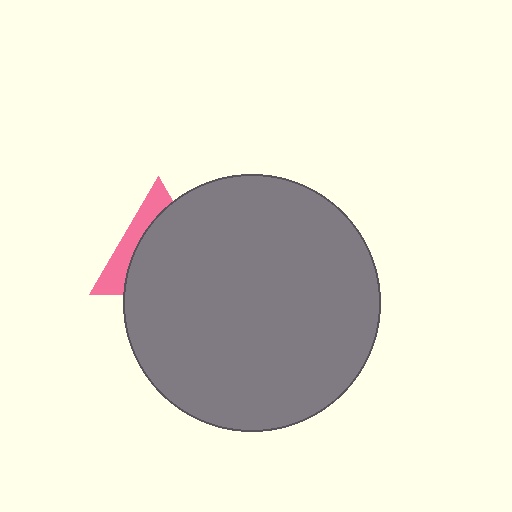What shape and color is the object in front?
The object in front is a gray circle.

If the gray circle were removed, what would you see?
You would see the complete pink triangle.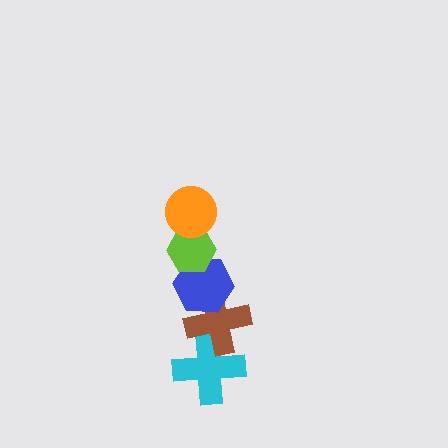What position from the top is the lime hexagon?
The lime hexagon is 2nd from the top.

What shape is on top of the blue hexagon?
The lime hexagon is on top of the blue hexagon.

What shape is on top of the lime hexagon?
The orange circle is on top of the lime hexagon.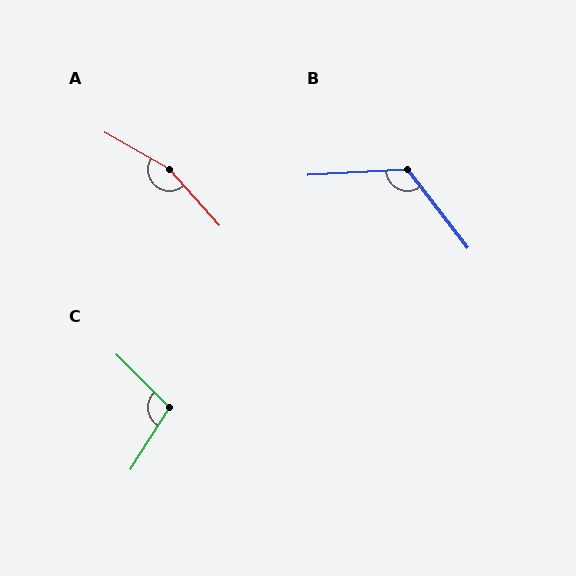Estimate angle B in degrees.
Approximately 124 degrees.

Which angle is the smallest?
C, at approximately 103 degrees.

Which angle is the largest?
A, at approximately 161 degrees.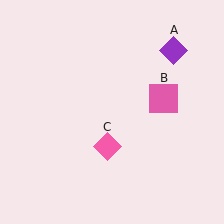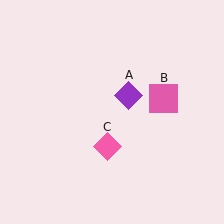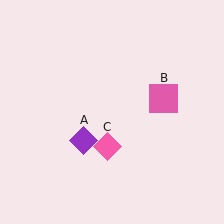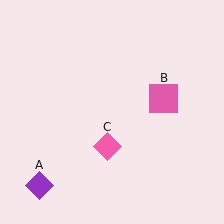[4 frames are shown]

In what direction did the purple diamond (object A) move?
The purple diamond (object A) moved down and to the left.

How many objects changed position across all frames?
1 object changed position: purple diamond (object A).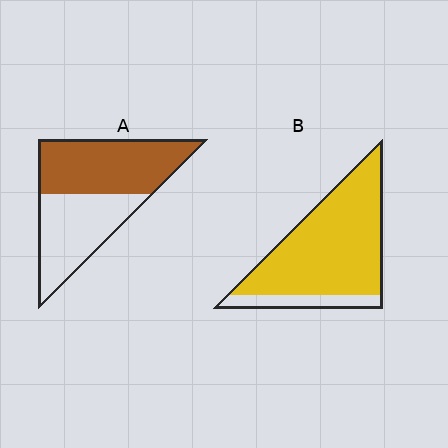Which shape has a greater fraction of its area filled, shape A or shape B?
Shape B.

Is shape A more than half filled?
Yes.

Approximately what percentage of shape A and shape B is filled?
A is approximately 55% and B is approximately 85%.